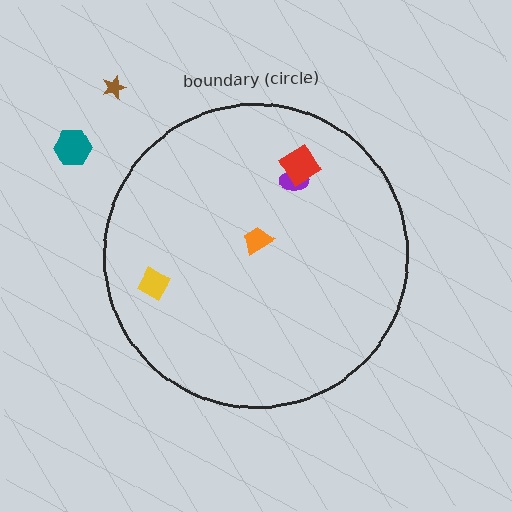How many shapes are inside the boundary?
4 inside, 2 outside.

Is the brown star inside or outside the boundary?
Outside.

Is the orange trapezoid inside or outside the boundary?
Inside.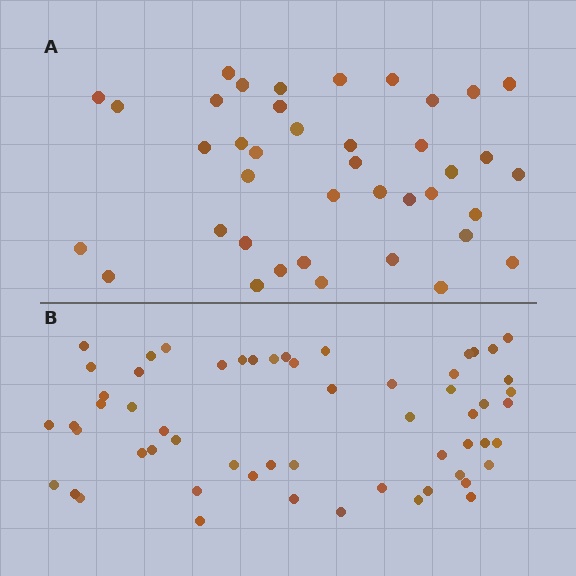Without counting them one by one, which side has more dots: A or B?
Region B (the bottom region) has more dots.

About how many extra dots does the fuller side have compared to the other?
Region B has approximately 20 more dots than region A.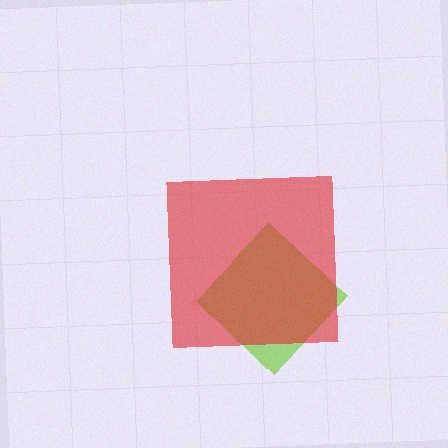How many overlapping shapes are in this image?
There are 2 overlapping shapes in the image.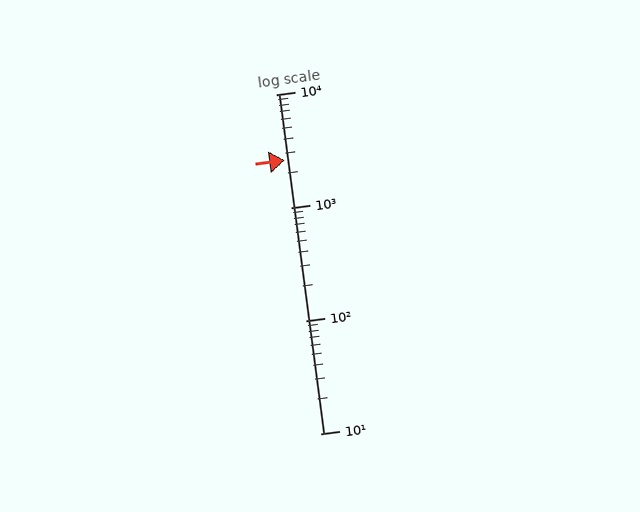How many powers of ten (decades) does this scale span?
The scale spans 3 decades, from 10 to 10000.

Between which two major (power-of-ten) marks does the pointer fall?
The pointer is between 1000 and 10000.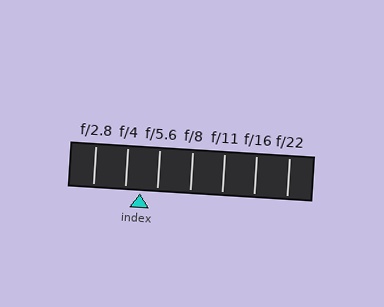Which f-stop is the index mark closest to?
The index mark is closest to f/4.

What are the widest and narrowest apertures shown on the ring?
The widest aperture shown is f/2.8 and the narrowest is f/22.